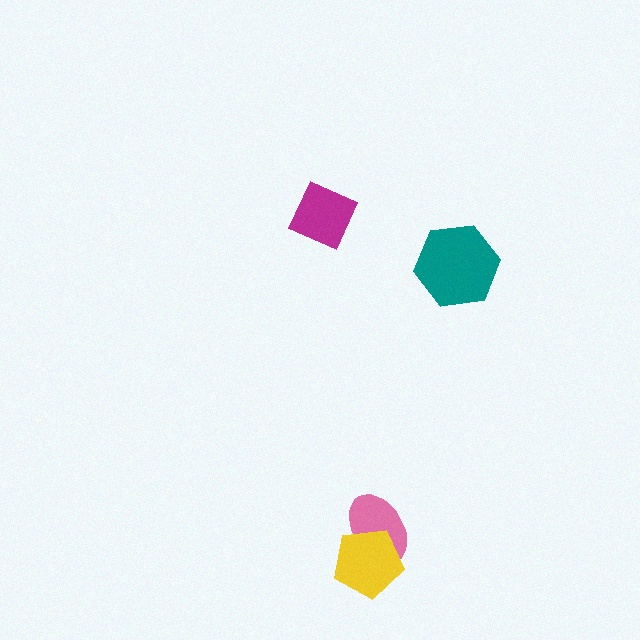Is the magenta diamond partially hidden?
No, no other shape covers it.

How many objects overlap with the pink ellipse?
1 object overlaps with the pink ellipse.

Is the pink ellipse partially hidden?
Yes, it is partially covered by another shape.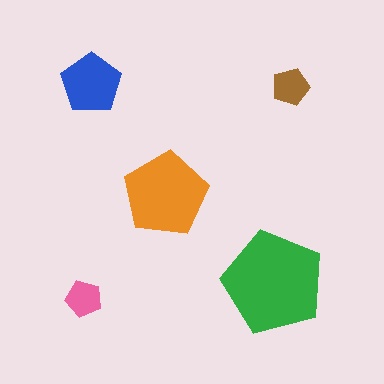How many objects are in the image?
There are 5 objects in the image.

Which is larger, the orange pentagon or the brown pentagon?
The orange one.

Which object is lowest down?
The pink pentagon is bottommost.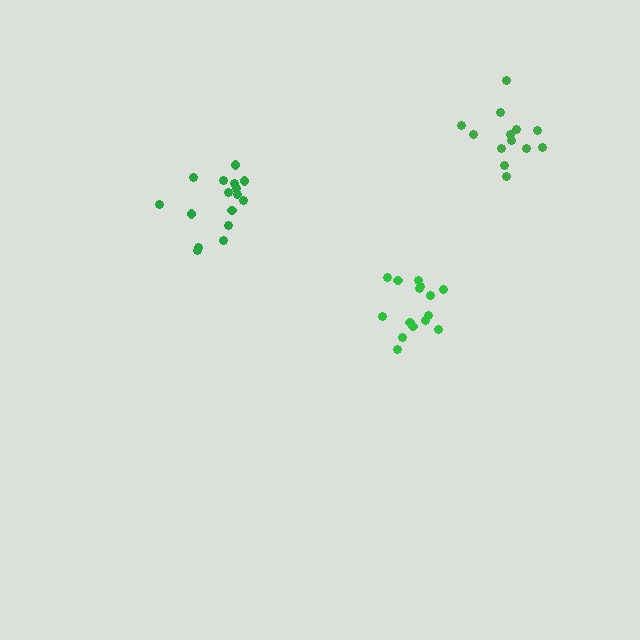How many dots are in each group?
Group 1: 16 dots, Group 2: 15 dots, Group 3: 13 dots (44 total).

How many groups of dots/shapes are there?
There are 3 groups.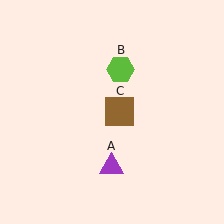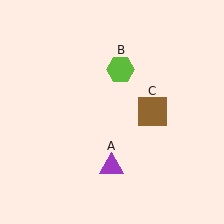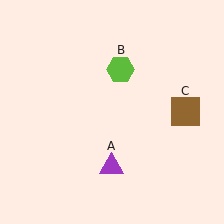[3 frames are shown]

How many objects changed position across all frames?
1 object changed position: brown square (object C).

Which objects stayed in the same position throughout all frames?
Purple triangle (object A) and lime hexagon (object B) remained stationary.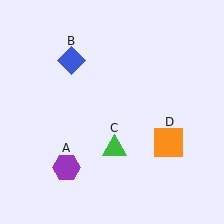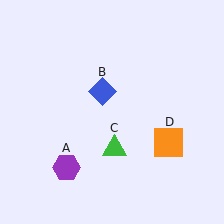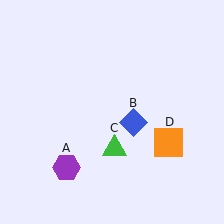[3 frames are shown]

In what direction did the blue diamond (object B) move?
The blue diamond (object B) moved down and to the right.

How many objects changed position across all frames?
1 object changed position: blue diamond (object B).